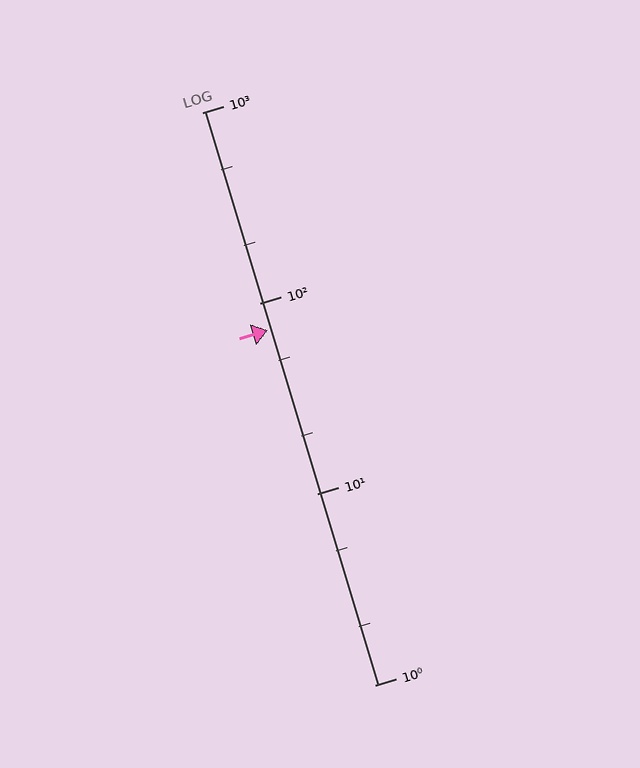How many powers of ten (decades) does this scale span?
The scale spans 3 decades, from 1 to 1000.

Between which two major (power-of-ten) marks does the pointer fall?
The pointer is between 10 and 100.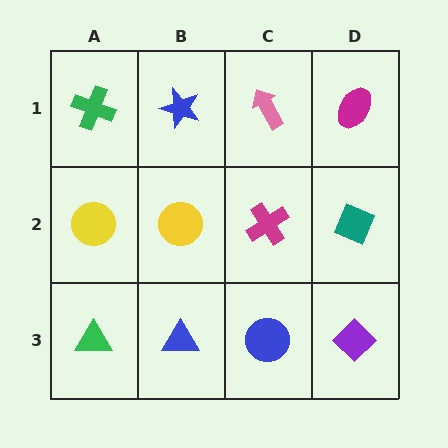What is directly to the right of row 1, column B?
A pink arrow.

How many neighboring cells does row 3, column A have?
2.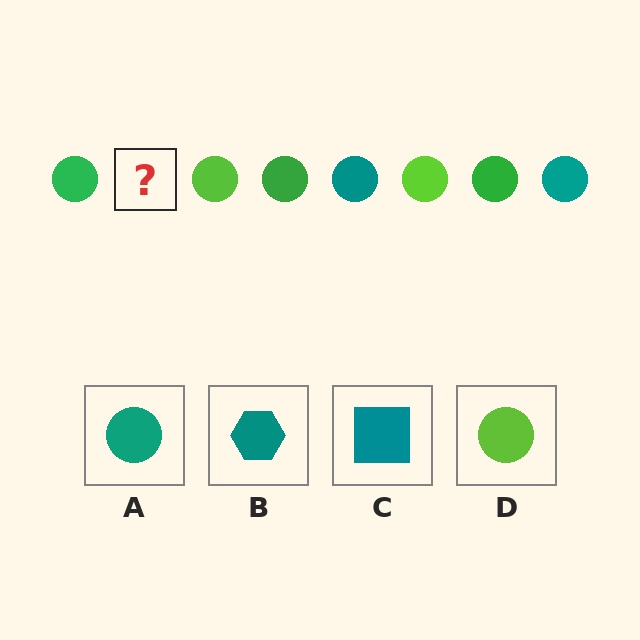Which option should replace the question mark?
Option A.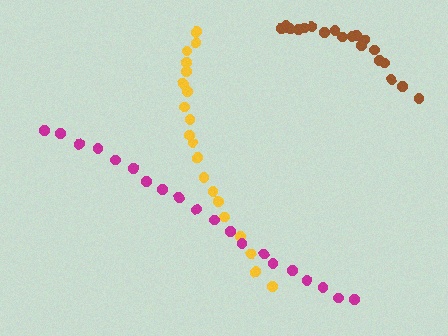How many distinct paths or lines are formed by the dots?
There are 3 distinct paths.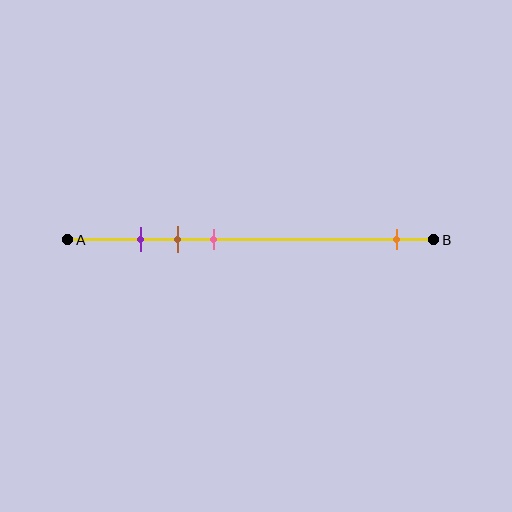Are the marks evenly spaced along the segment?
No, the marks are not evenly spaced.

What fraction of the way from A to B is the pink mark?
The pink mark is approximately 40% (0.4) of the way from A to B.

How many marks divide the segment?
There are 4 marks dividing the segment.